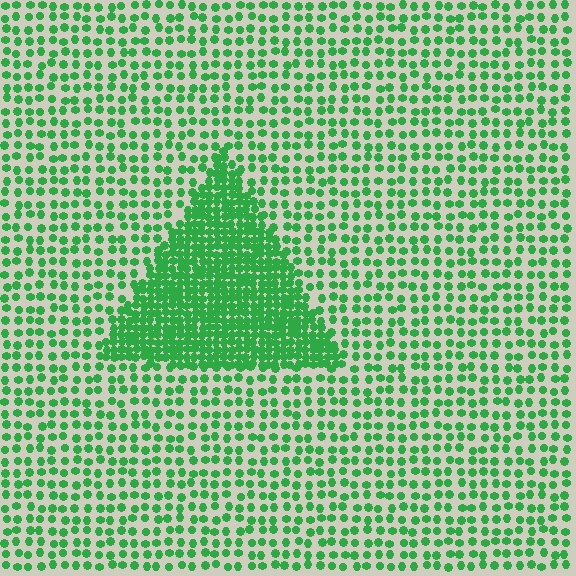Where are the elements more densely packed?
The elements are more densely packed inside the triangle boundary.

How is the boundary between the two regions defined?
The boundary is defined by a change in element density (approximately 2.5x ratio). All elements are the same color, size, and shape.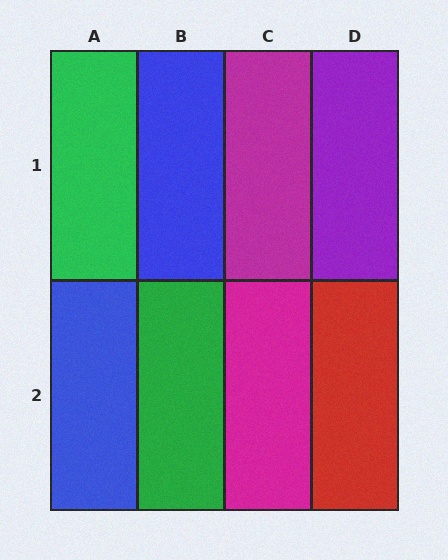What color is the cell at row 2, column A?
Blue.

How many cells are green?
2 cells are green.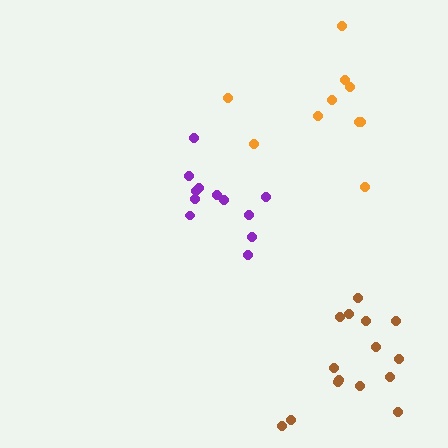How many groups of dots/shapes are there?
There are 3 groups.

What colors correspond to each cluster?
The clusters are colored: orange, purple, brown.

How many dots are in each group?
Group 1: 10 dots, Group 2: 12 dots, Group 3: 15 dots (37 total).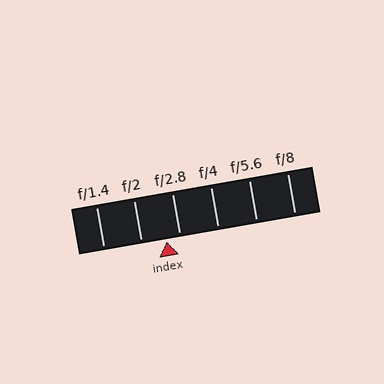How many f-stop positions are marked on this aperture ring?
There are 6 f-stop positions marked.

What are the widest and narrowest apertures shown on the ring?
The widest aperture shown is f/1.4 and the narrowest is f/8.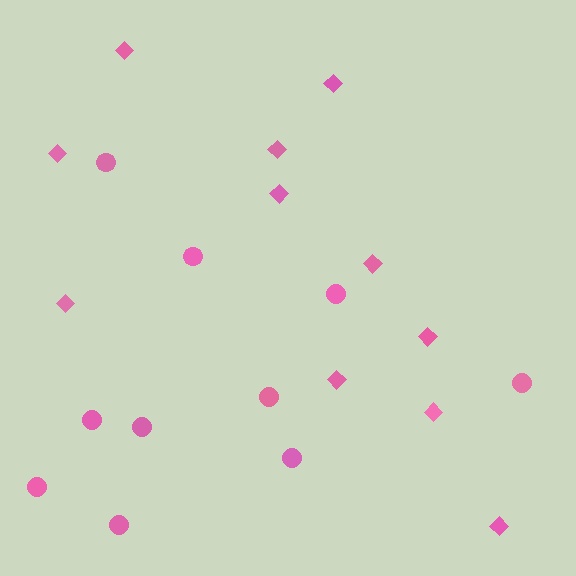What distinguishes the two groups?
There are 2 groups: one group of circles (10) and one group of diamonds (11).